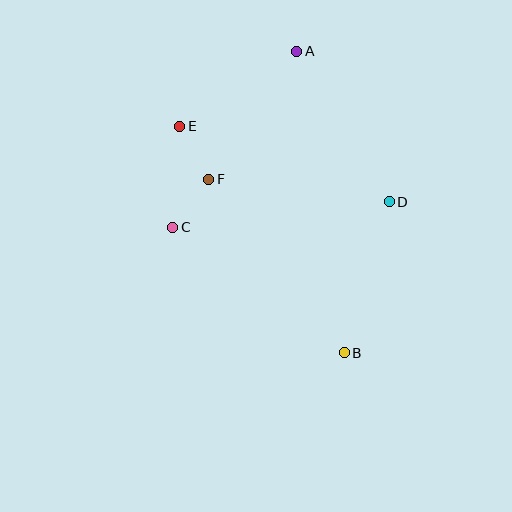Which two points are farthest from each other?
Points A and B are farthest from each other.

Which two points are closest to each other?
Points C and F are closest to each other.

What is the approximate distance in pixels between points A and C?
The distance between A and C is approximately 215 pixels.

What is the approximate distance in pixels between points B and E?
The distance between B and E is approximately 280 pixels.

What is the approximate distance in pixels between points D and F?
The distance between D and F is approximately 182 pixels.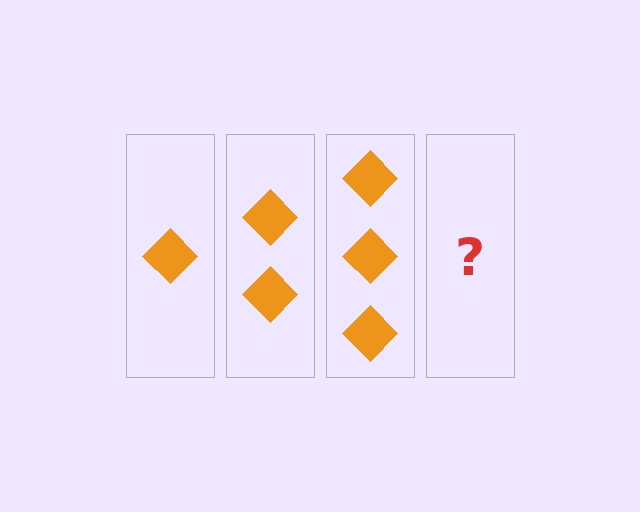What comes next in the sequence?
The next element should be 4 diamonds.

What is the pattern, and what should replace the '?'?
The pattern is that each step adds one more diamond. The '?' should be 4 diamonds.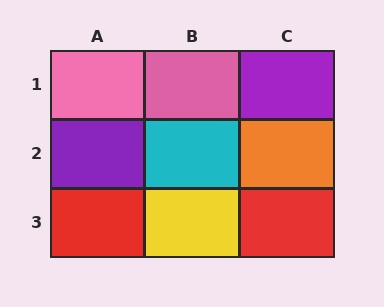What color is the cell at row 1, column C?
Purple.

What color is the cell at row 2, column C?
Orange.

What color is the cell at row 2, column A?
Purple.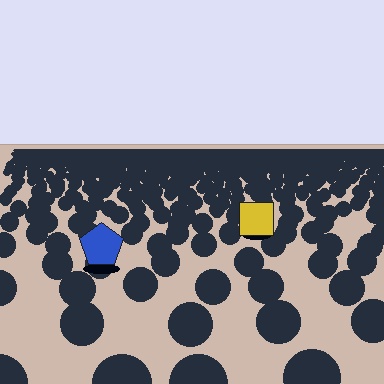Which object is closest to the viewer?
The blue pentagon is closest. The texture marks near it are larger and more spread out.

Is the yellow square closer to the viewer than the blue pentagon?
No. The blue pentagon is closer — you can tell from the texture gradient: the ground texture is coarser near it.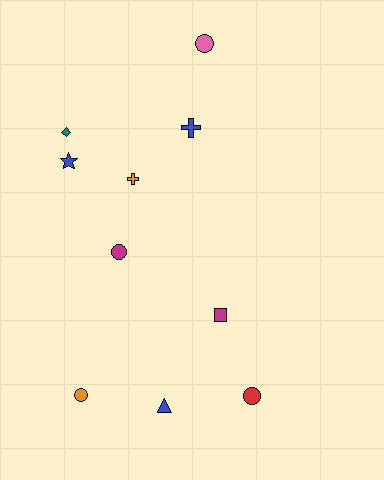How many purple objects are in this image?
There are no purple objects.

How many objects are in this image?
There are 10 objects.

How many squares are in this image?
There is 1 square.